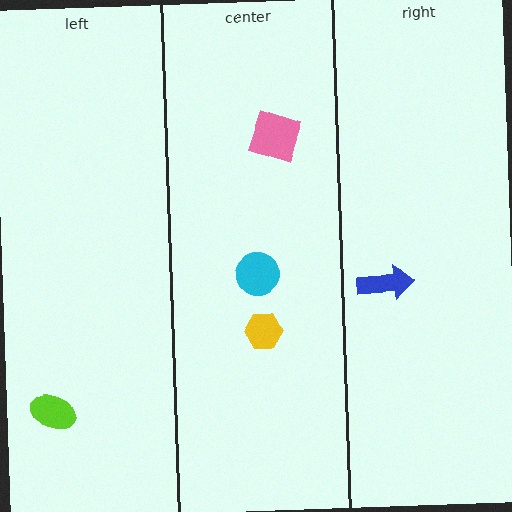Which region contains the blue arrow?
The right region.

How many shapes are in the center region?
3.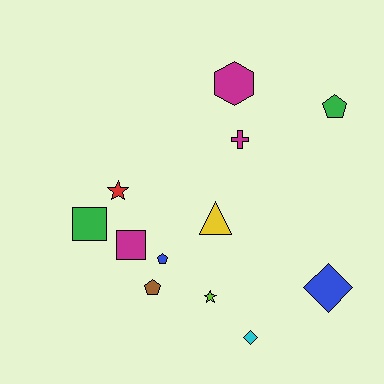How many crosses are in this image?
There is 1 cross.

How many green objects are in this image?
There are 2 green objects.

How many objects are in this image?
There are 12 objects.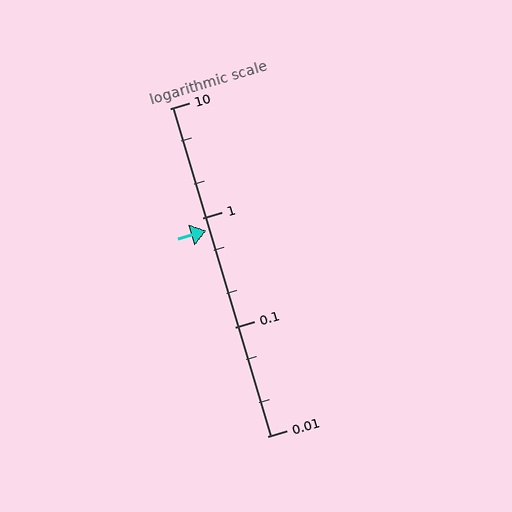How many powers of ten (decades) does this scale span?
The scale spans 3 decades, from 0.01 to 10.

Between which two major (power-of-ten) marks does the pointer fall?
The pointer is between 0.1 and 1.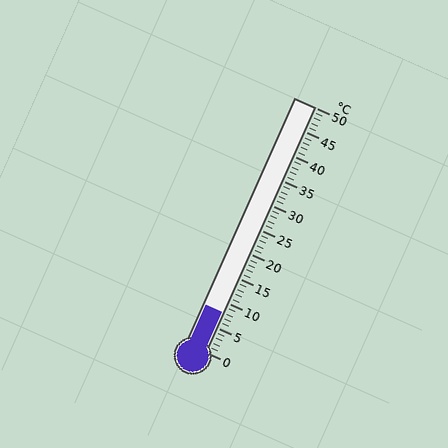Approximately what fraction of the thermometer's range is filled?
The thermometer is filled to approximately 15% of its range.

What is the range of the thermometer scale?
The thermometer scale ranges from 0°C to 50°C.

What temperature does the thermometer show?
The thermometer shows approximately 8°C.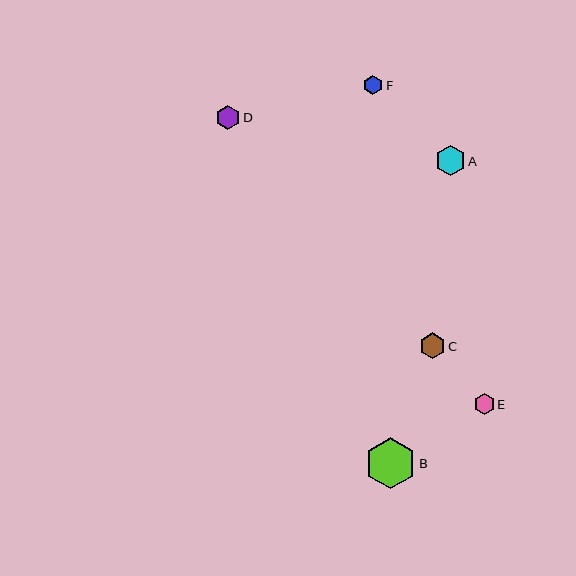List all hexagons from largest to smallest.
From largest to smallest: B, A, C, D, E, F.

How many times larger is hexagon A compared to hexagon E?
Hexagon A is approximately 1.5 times the size of hexagon E.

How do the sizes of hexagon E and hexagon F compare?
Hexagon E and hexagon F are approximately the same size.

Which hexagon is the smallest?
Hexagon F is the smallest with a size of approximately 20 pixels.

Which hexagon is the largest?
Hexagon B is the largest with a size of approximately 51 pixels.